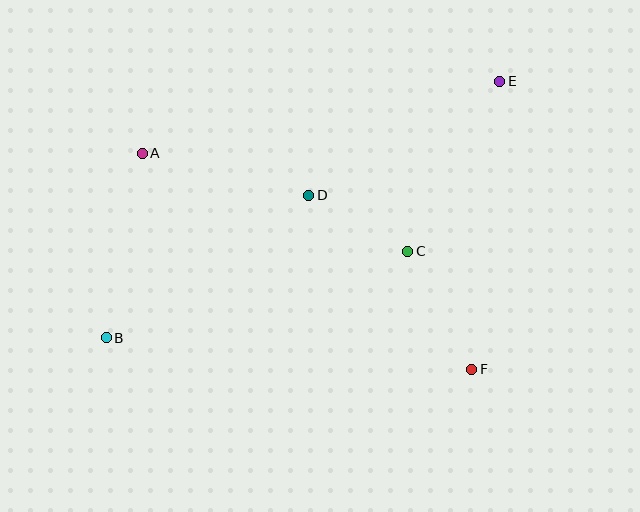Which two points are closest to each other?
Points C and D are closest to each other.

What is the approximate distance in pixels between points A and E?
The distance between A and E is approximately 365 pixels.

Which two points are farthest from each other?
Points B and E are farthest from each other.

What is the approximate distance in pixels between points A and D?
The distance between A and D is approximately 172 pixels.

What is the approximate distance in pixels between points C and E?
The distance between C and E is approximately 193 pixels.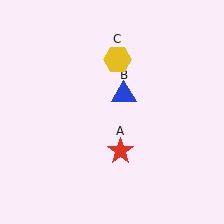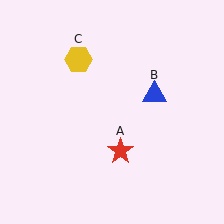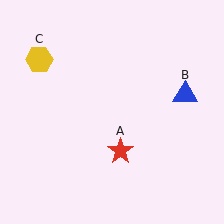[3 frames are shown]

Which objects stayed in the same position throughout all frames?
Red star (object A) remained stationary.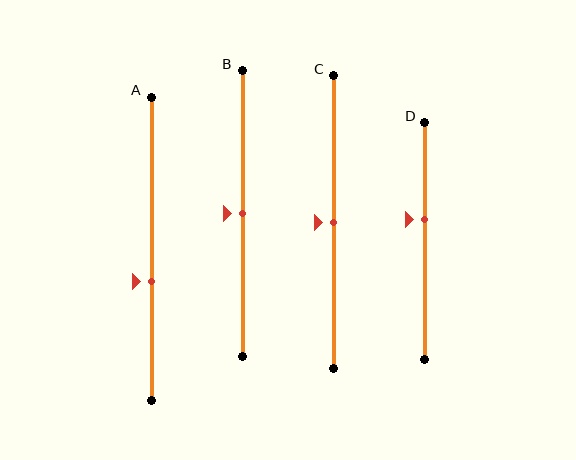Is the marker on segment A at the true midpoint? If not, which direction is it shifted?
No, the marker on segment A is shifted downward by about 11% of the segment length.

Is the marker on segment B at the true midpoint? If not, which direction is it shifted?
Yes, the marker on segment B is at the true midpoint.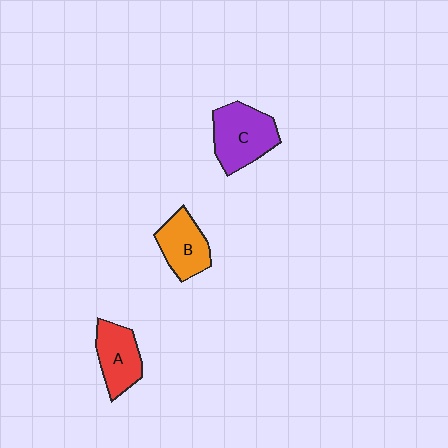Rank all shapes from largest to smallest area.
From largest to smallest: C (purple), A (red), B (orange).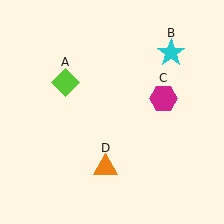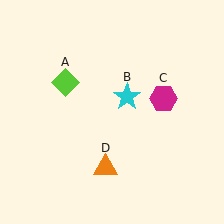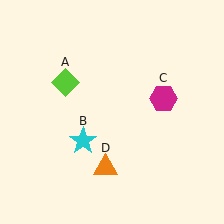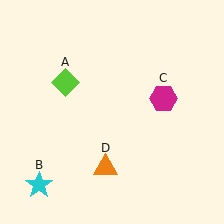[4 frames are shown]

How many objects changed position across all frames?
1 object changed position: cyan star (object B).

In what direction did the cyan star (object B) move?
The cyan star (object B) moved down and to the left.